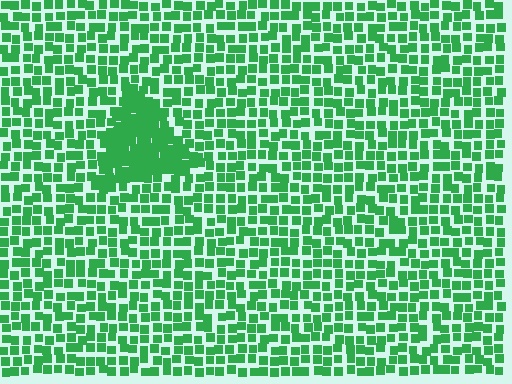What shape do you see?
I see a triangle.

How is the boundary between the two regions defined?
The boundary is defined by a change in element density (approximately 2.0x ratio). All elements are the same color, size, and shape.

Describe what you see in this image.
The image contains small green elements arranged at two different densities. A triangle-shaped region is visible where the elements are more densely packed than the surrounding area.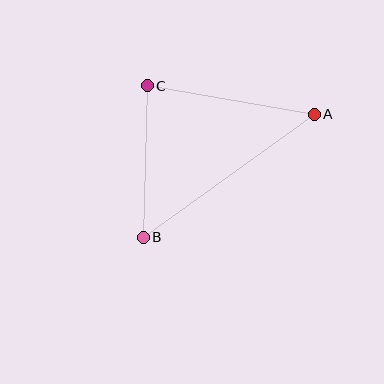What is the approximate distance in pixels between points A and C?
The distance between A and C is approximately 169 pixels.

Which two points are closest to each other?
Points B and C are closest to each other.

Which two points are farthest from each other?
Points A and B are farthest from each other.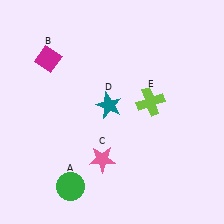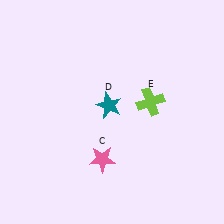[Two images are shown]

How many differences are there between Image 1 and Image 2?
There are 2 differences between the two images.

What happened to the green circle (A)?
The green circle (A) was removed in Image 2. It was in the bottom-left area of Image 1.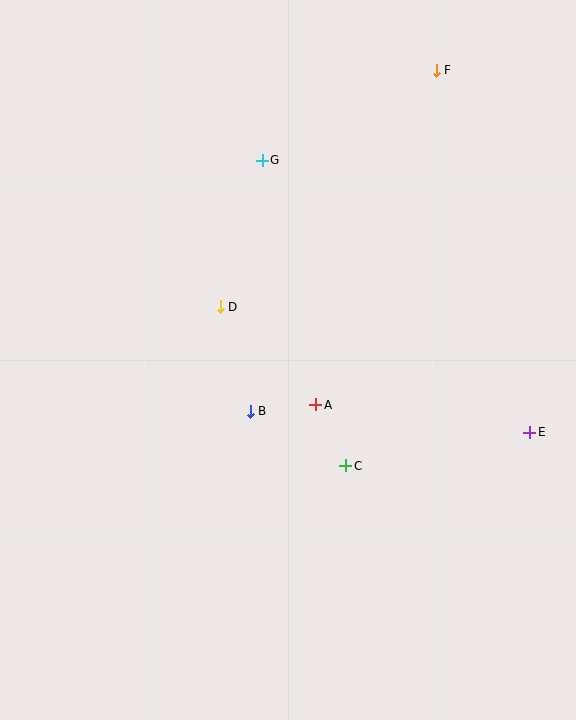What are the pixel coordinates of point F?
Point F is at (436, 70).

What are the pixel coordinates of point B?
Point B is at (250, 411).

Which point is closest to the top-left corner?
Point G is closest to the top-left corner.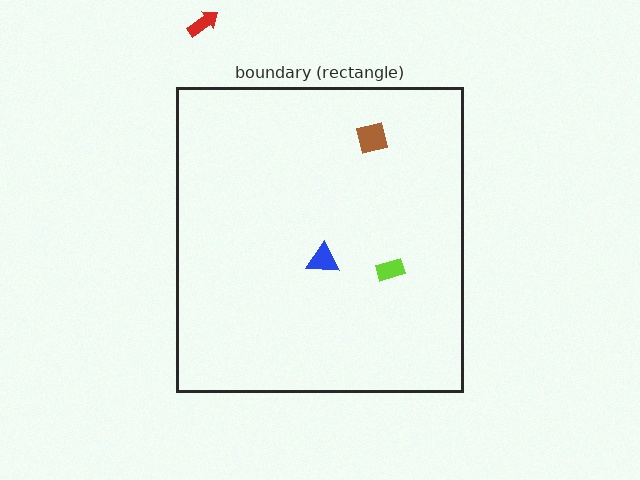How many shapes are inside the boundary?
3 inside, 1 outside.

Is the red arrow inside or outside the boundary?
Outside.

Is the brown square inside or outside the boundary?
Inside.